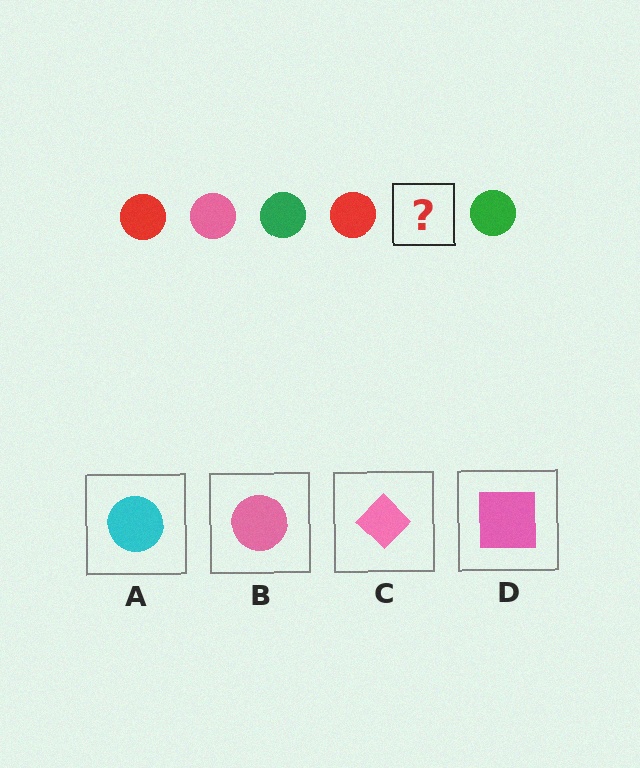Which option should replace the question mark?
Option B.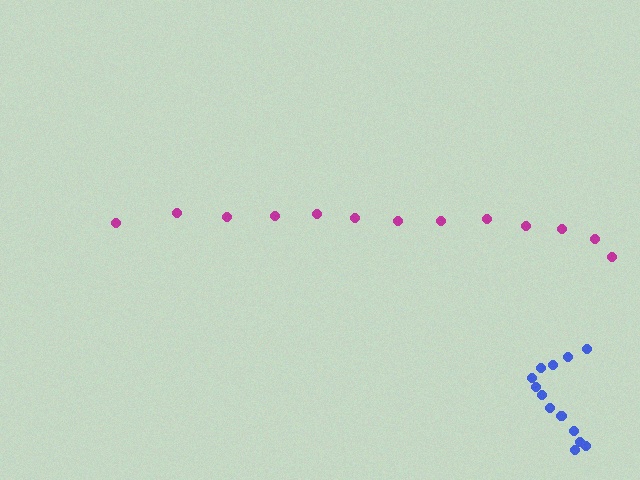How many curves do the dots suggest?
There are 2 distinct paths.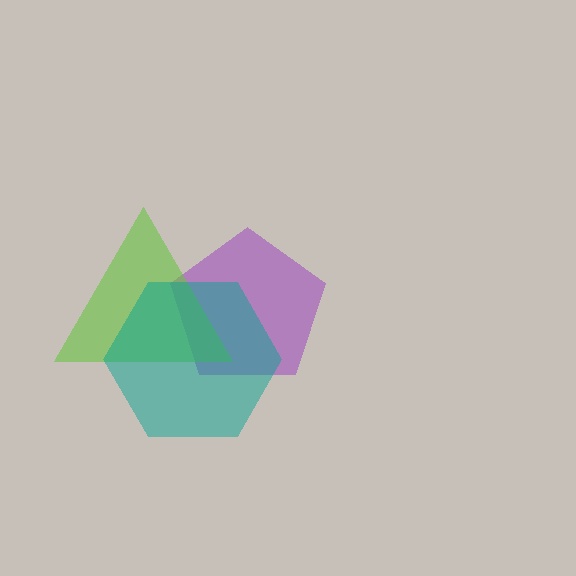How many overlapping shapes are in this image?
There are 3 overlapping shapes in the image.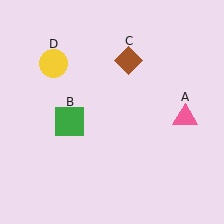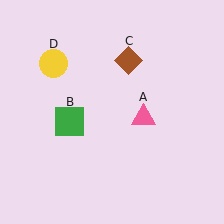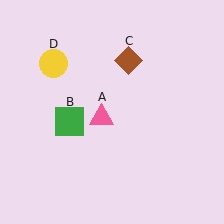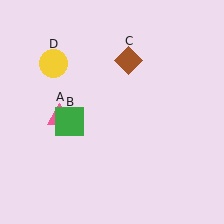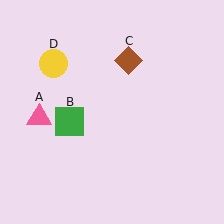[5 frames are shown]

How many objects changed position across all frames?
1 object changed position: pink triangle (object A).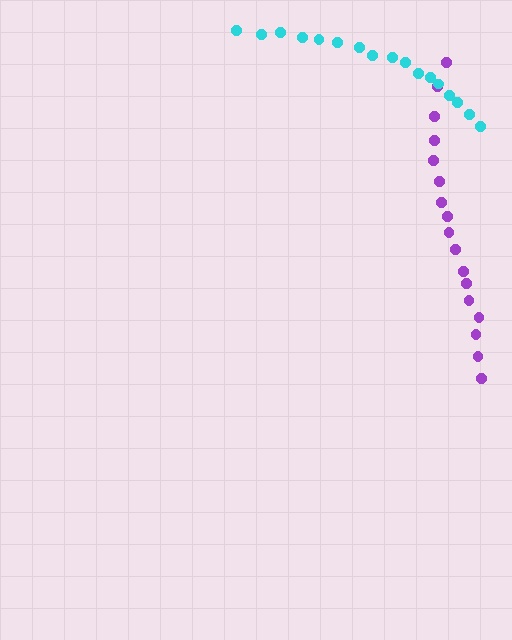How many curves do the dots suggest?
There are 2 distinct paths.